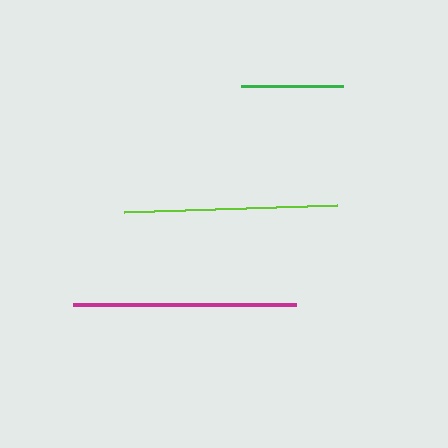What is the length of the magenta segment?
The magenta segment is approximately 223 pixels long.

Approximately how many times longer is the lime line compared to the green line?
The lime line is approximately 2.1 times the length of the green line.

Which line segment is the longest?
The magenta line is the longest at approximately 223 pixels.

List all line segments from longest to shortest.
From longest to shortest: magenta, lime, green.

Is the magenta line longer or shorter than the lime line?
The magenta line is longer than the lime line.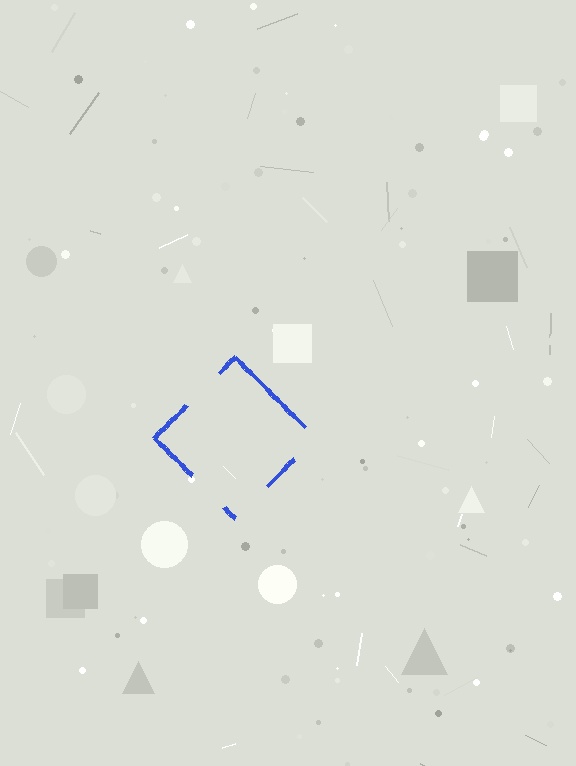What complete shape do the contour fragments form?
The contour fragments form a diamond.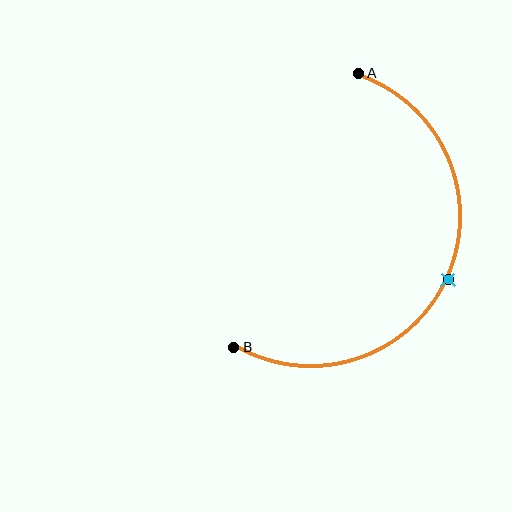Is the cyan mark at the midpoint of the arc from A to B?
Yes. The cyan mark lies on the arc at equal arc-length from both A and B — it is the arc midpoint.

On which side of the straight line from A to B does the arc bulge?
The arc bulges to the right of the straight line connecting A and B.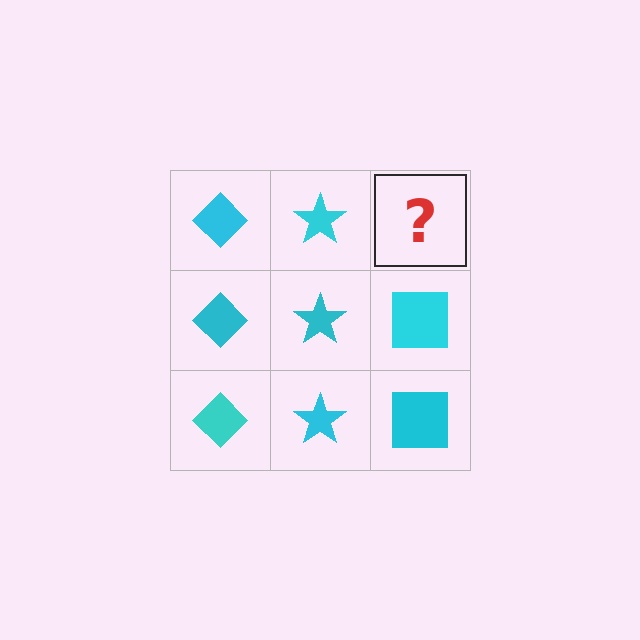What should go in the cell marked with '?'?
The missing cell should contain a cyan square.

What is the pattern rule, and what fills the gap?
The rule is that each column has a consistent shape. The gap should be filled with a cyan square.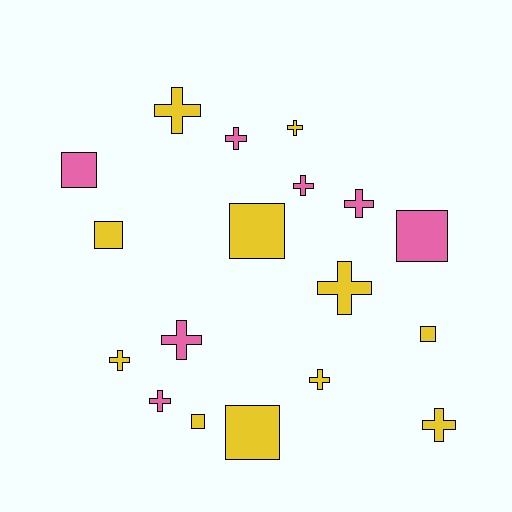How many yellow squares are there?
There are 5 yellow squares.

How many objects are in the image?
There are 18 objects.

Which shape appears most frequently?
Cross, with 11 objects.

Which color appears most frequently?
Yellow, with 11 objects.